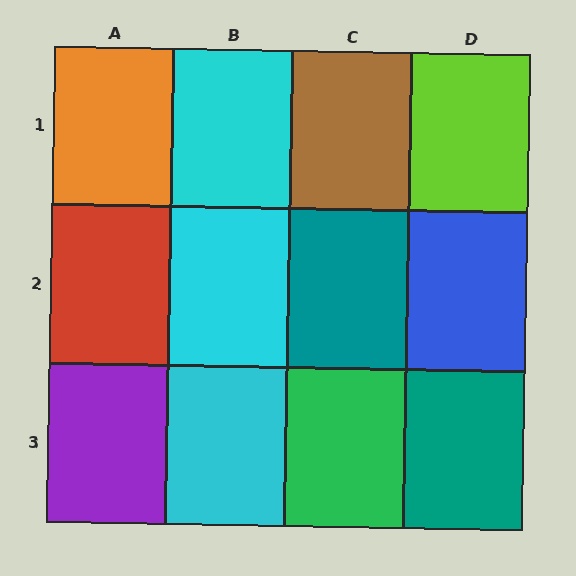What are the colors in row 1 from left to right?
Orange, cyan, brown, lime.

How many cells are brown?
1 cell is brown.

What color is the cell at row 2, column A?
Red.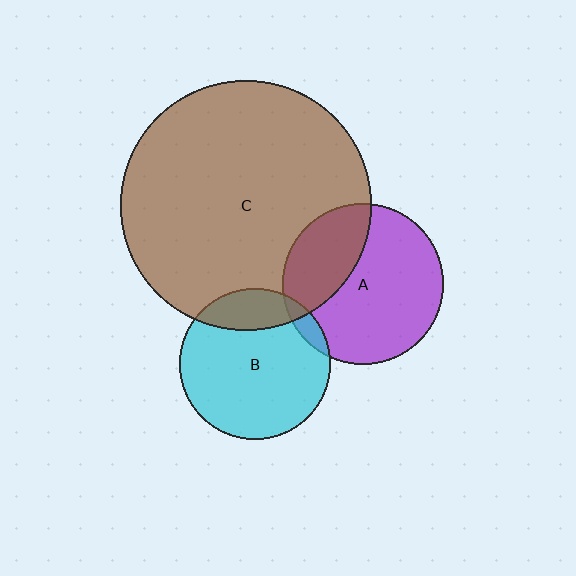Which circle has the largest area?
Circle C (brown).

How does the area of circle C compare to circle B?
Approximately 2.8 times.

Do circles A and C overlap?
Yes.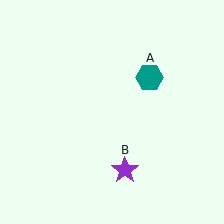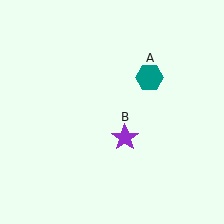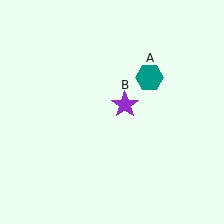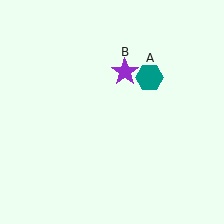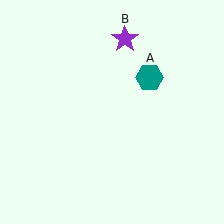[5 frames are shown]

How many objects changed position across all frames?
1 object changed position: purple star (object B).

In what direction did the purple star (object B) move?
The purple star (object B) moved up.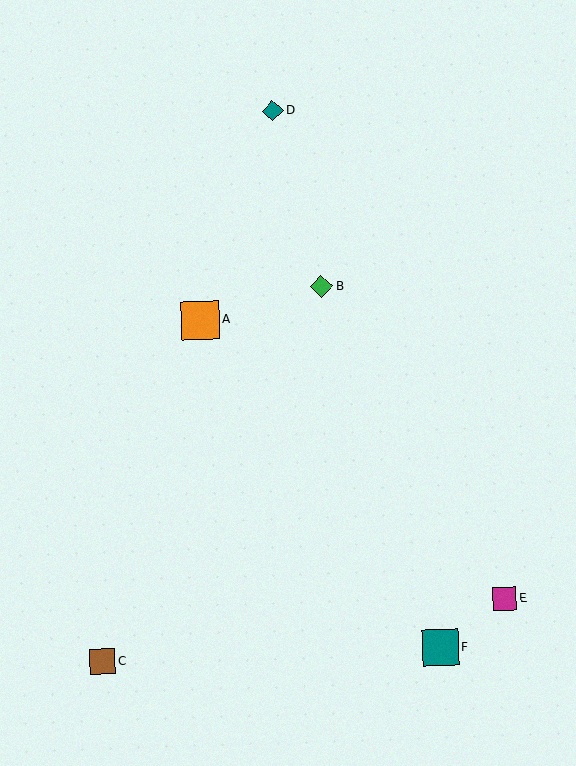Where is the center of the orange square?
The center of the orange square is at (200, 320).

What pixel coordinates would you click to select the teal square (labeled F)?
Click at (440, 648) to select the teal square F.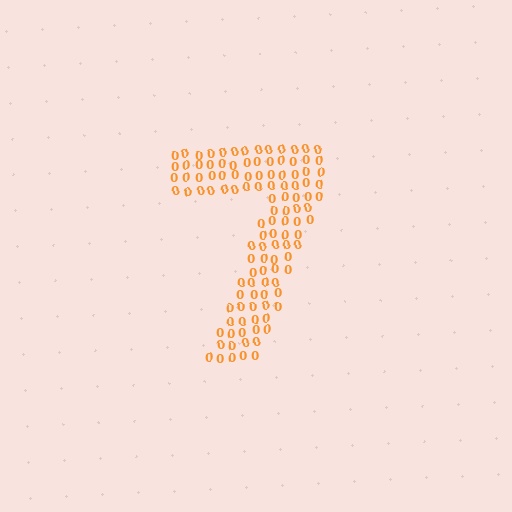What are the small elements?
The small elements are digit 0's.